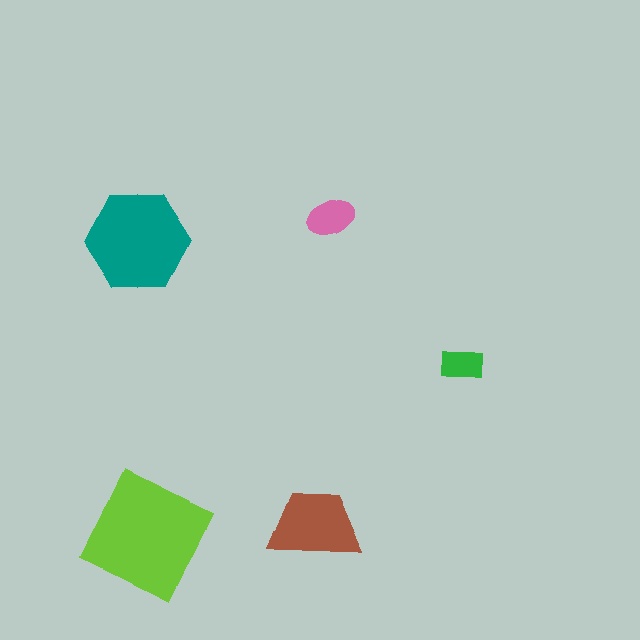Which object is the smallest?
The green rectangle.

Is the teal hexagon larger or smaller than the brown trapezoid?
Larger.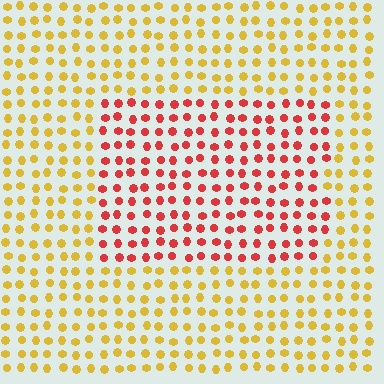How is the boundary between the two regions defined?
The boundary is defined purely by a slight shift in hue (about 51 degrees). Spacing, size, and orientation are identical on both sides.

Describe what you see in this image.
The image is filled with small yellow elements in a uniform arrangement. A rectangle-shaped region is visible where the elements are tinted to a slightly different hue, forming a subtle color boundary.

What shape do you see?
I see a rectangle.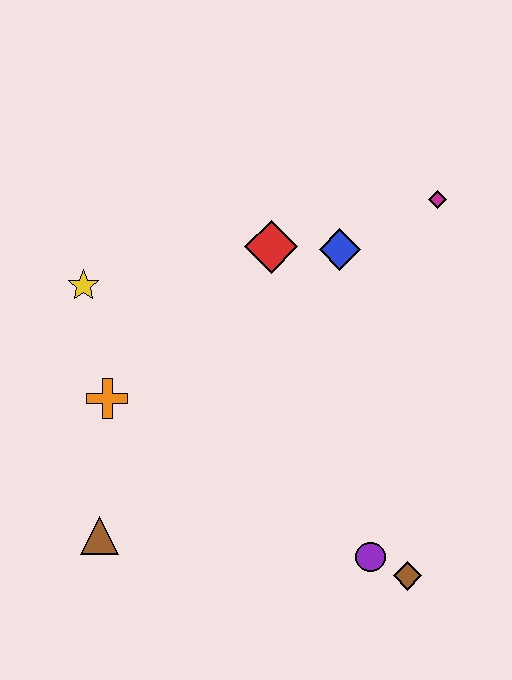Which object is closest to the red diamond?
The blue diamond is closest to the red diamond.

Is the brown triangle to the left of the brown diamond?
Yes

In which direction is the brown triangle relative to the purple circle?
The brown triangle is to the left of the purple circle.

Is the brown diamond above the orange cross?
No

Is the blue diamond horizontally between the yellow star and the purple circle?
Yes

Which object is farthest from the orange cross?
The magenta diamond is farthest from the orange cross.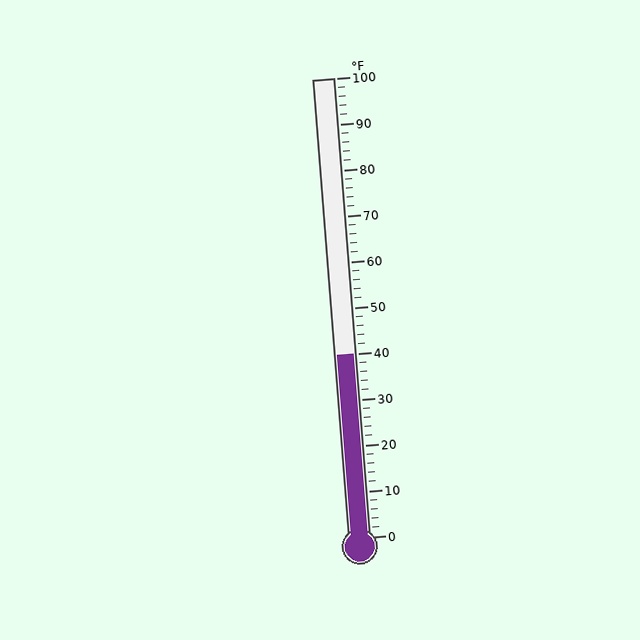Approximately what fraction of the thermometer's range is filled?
The thermometer is filled to approximately 40% of its range.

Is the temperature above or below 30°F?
The temperature is above 30°F.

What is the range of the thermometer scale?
The thermometer scale ranges from 0°F to 100°F.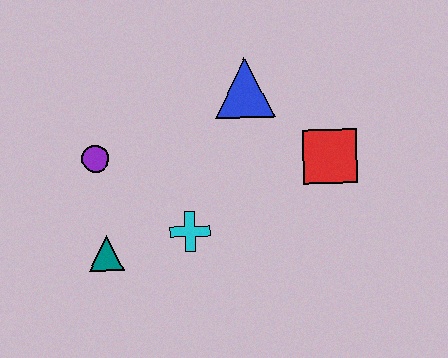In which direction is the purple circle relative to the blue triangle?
The purple circle is to the left of the blue triangle.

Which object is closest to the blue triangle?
The red square is closest to the blue triangle.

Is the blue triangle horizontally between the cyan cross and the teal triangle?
No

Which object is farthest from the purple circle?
The red square is farthest from the purple circle.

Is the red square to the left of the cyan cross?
No